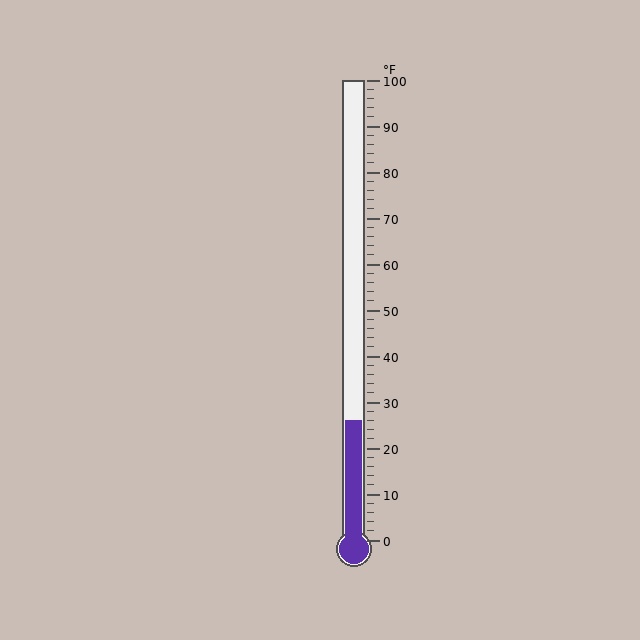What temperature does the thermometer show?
The thermometer shows approximately 26°F.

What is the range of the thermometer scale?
The thermometer scale ranges from 0°F to 100°F.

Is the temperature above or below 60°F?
The temperature is below 60°F.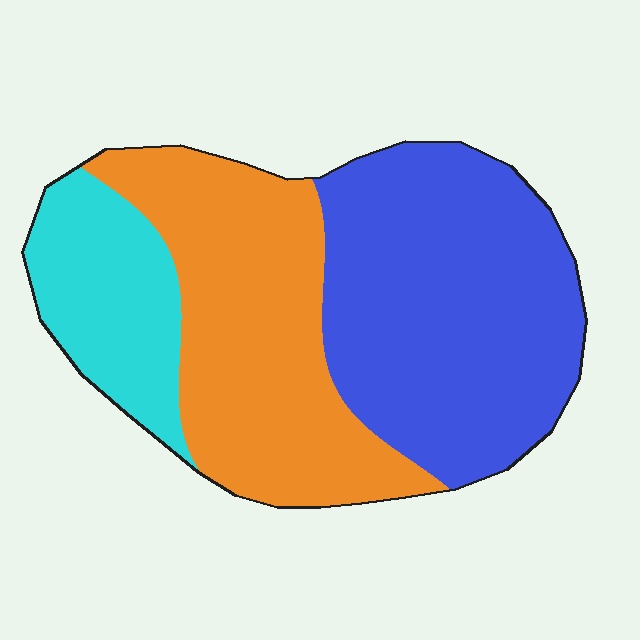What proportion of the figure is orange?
Orange covers roughly 35% of the figure.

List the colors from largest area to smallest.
From largest to smallest: blue, orange, cyan.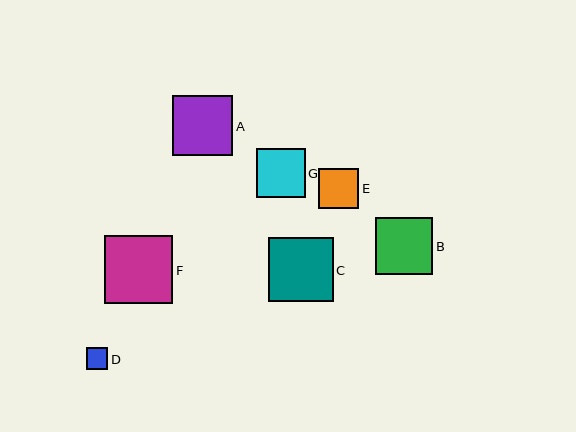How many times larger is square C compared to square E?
Square C is approximately 1.6 times the size of square E.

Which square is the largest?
Square F is the largest with a size of approximately 68 pixels.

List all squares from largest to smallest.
From largest to smallest: F, C, A, B, G, E, D.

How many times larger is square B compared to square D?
Square B is approximately 2.6 times the size of square D.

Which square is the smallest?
Square D is the smallest with a size of approximately 22 pixels.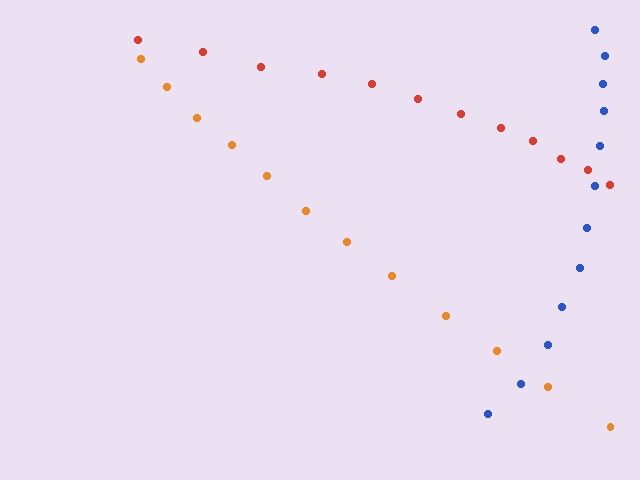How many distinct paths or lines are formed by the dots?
There are 3 distinct paths.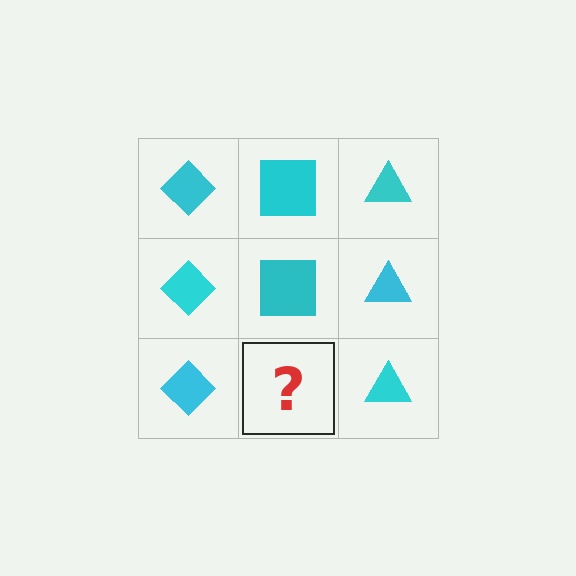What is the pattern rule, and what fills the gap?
The rule is that each column has a consistent shape. The gap should be filled with a cyan square.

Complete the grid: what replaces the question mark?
The question mark should be replaced with a cyan square.